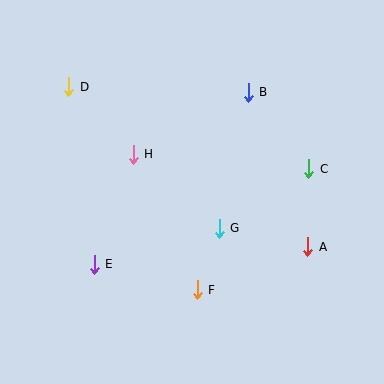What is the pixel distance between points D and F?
The distance between D and F is 240 pixels.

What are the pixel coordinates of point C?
Point C is at (309, 169).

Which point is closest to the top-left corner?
Point D is closest to the top-left corner.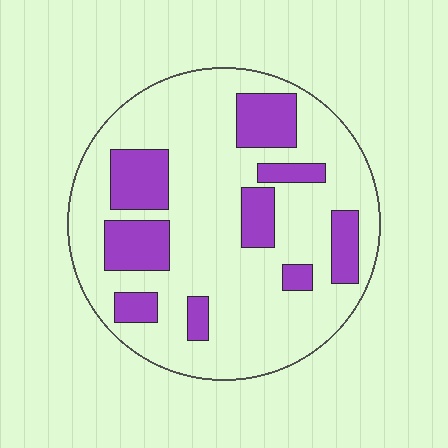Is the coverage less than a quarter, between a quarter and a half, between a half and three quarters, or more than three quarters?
Less than a quarter.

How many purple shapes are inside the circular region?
9.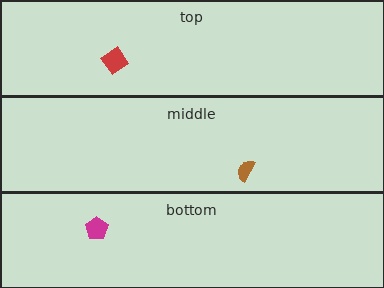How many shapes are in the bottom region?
1.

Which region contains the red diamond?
The top region.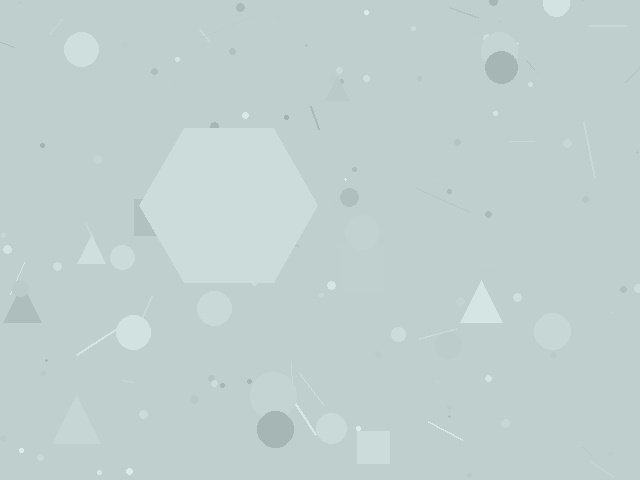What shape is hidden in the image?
A hexagon is hidden in the image.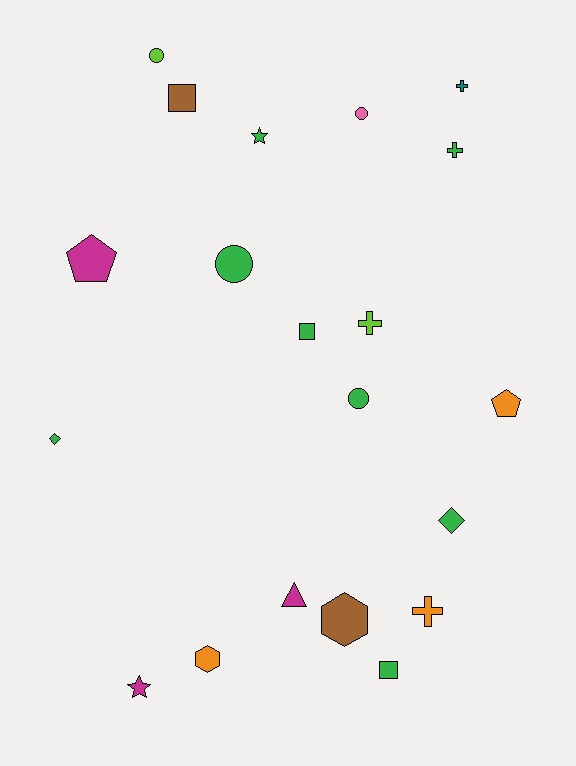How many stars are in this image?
There are 2 stars.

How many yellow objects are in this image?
There are no yellow objects.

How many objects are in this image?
There are 20 objects.